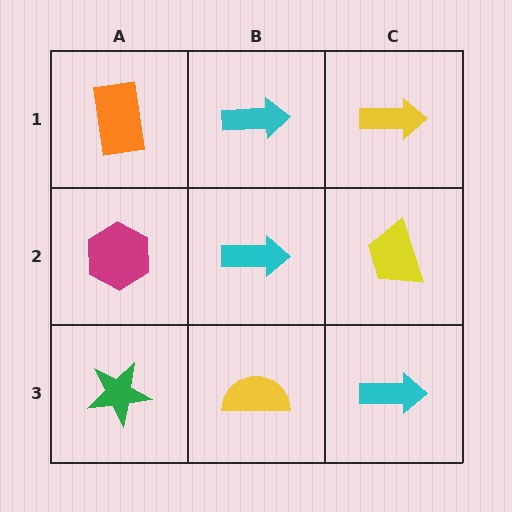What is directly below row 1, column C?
A yellow trapezoid.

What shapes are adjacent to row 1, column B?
A cyan arrow (row 2, column B), an orange rectangle (row 1, column A), a yellow arrow (row 1, column C).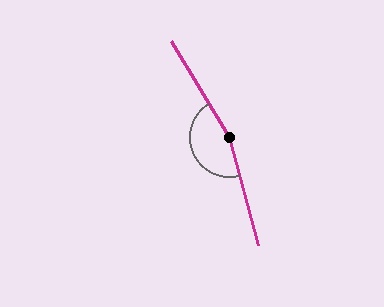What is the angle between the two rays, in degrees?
Approximately 164 degrees.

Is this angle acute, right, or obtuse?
It is obtuse.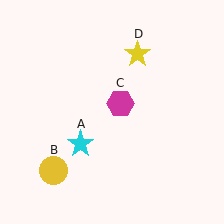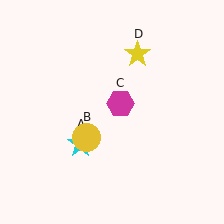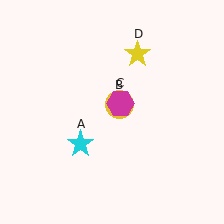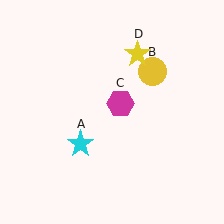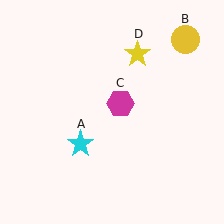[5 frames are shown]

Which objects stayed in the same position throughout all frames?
Cyan star (object A) and magenta hexagon (object C) and yellow star (object D) remained stationary.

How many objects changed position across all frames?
1 object changed position: yellow circle (object B).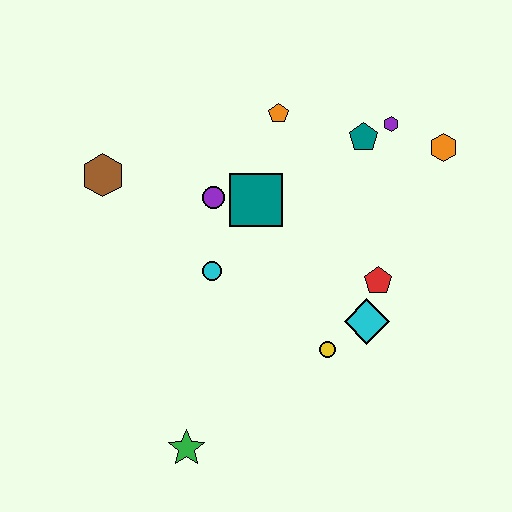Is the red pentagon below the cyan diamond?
No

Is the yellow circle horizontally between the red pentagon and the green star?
Yes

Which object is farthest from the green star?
The orange hexagon is farthest from the green star.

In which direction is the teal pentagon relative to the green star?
The teal pentagon is above the green star.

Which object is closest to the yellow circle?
The cyan diamond is closest to the yellow circle.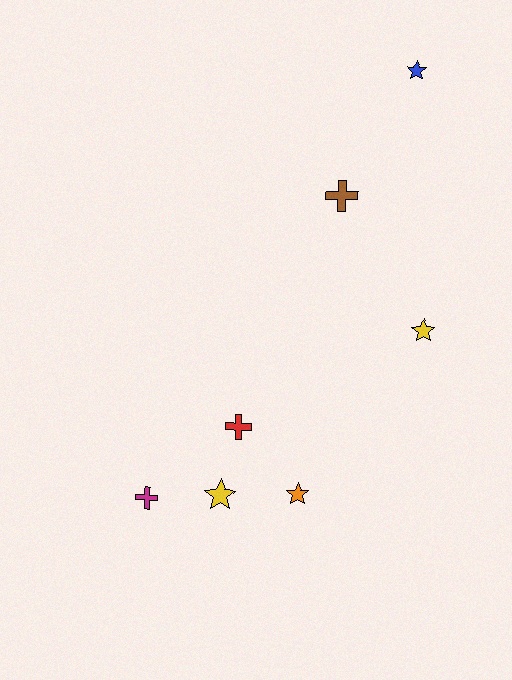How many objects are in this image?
There are 7 objects.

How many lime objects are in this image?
There are no lime objects.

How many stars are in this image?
There are 4 stars.